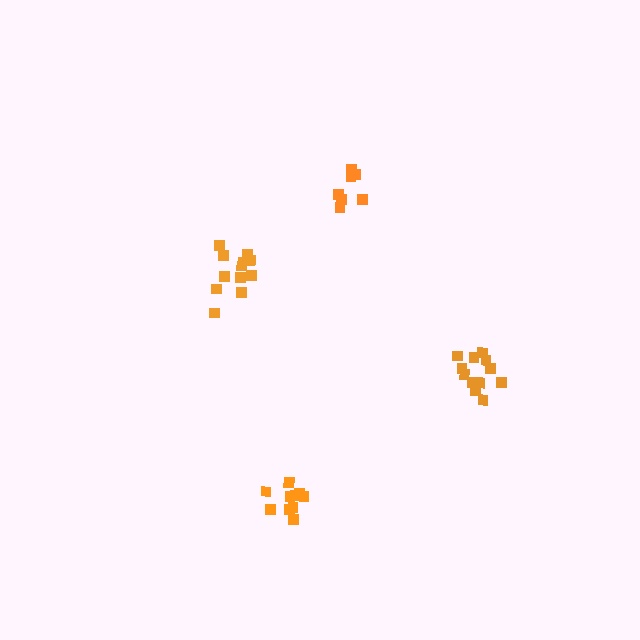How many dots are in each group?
Group 1: 13 dots, Group 2: 13 dots, Group 3: 7 dots, Group 4: 10 dots (43 total).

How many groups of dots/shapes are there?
There are 4 groups.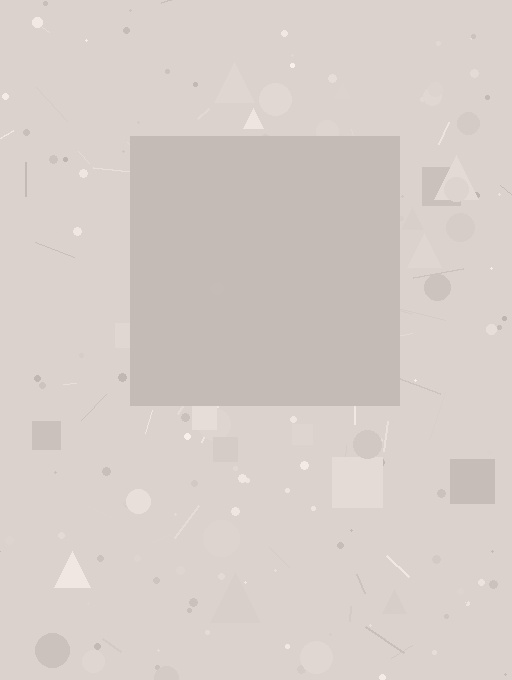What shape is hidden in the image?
A square is hidden in the image.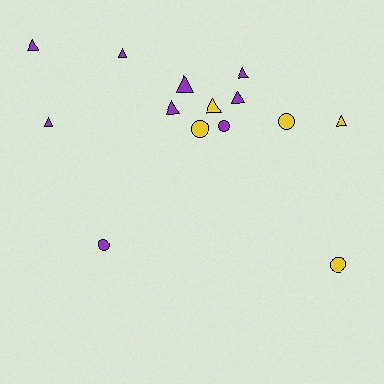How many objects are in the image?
There are 14 objects.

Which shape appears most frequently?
Triangle, with 9 objects.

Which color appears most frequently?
Purple, with 9 objects.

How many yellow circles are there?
There are 3 yellow circles.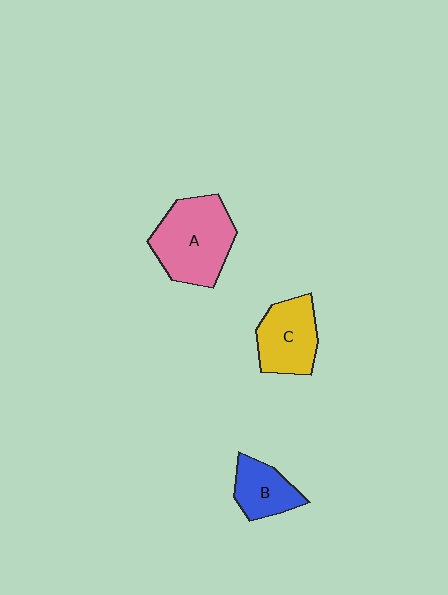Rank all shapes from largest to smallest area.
From largest to smallest: A (pink), C (yellow), B (blue).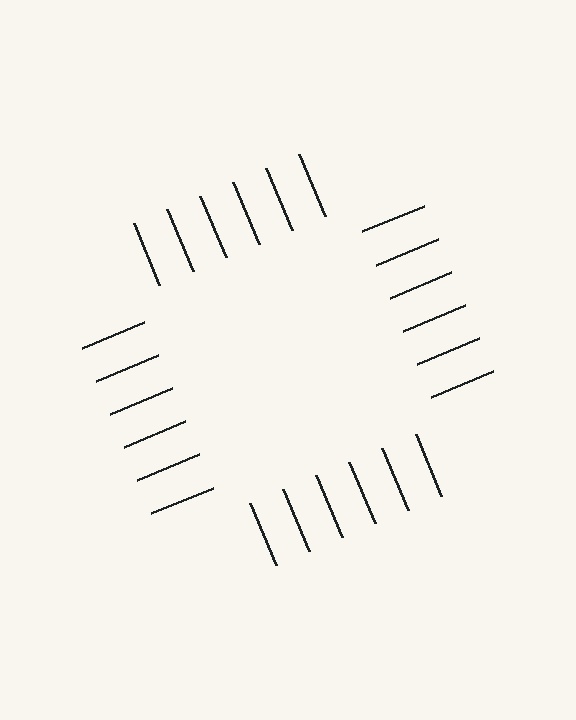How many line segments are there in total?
24 — 6 along each of the 4 edges.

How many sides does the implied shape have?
4 sides — the line-ends trace a square.